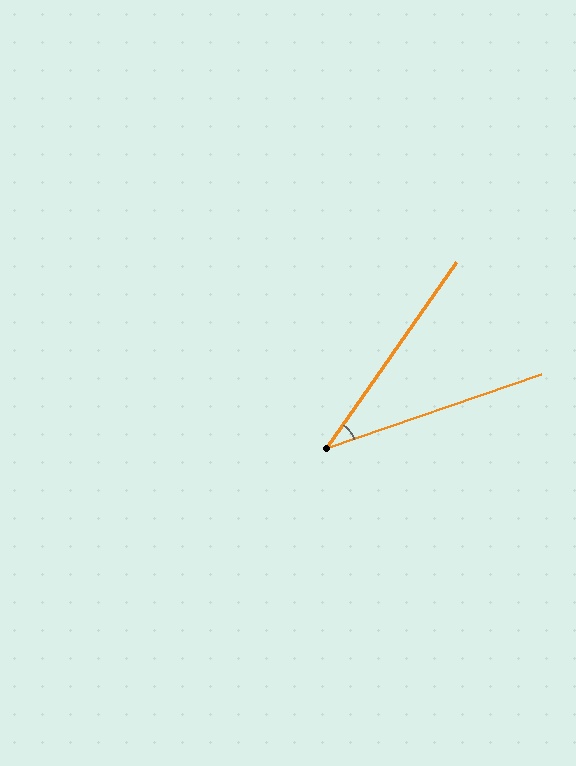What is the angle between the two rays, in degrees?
Approximately 36 degrees.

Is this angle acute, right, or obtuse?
It is acute.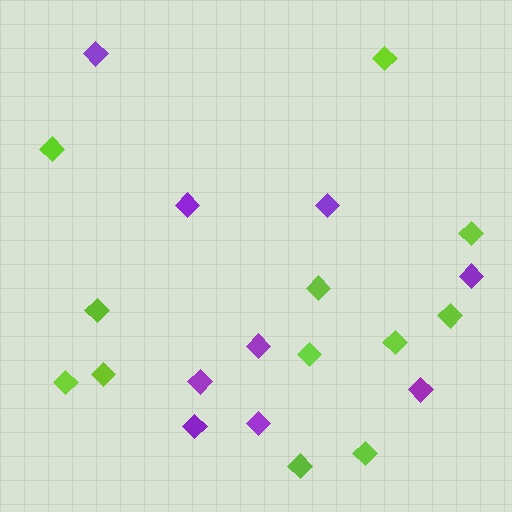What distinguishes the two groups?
There are 2 groups: one group of purple diamonds (9) and one group of lime diamonds (12).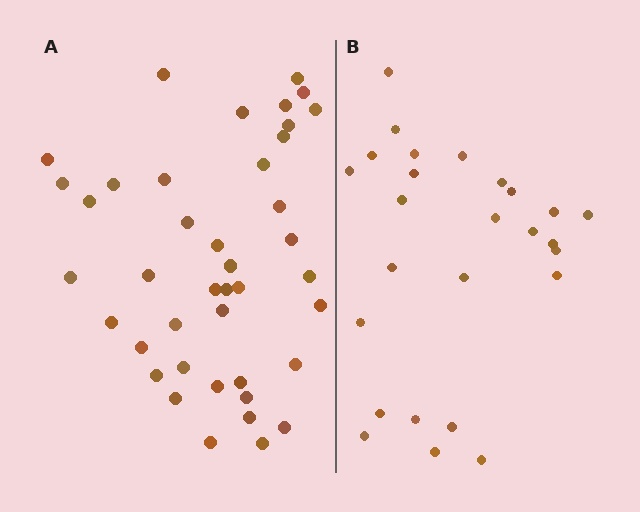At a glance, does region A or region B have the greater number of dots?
Region A (the left region) has more dots.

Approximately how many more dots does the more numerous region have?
Region A has approximately 15 more dots than region B.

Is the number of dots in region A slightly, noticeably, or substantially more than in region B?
Region A has substantially more. The ratio is roughly 1.6 to 1.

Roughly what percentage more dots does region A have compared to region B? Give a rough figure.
About 60% more.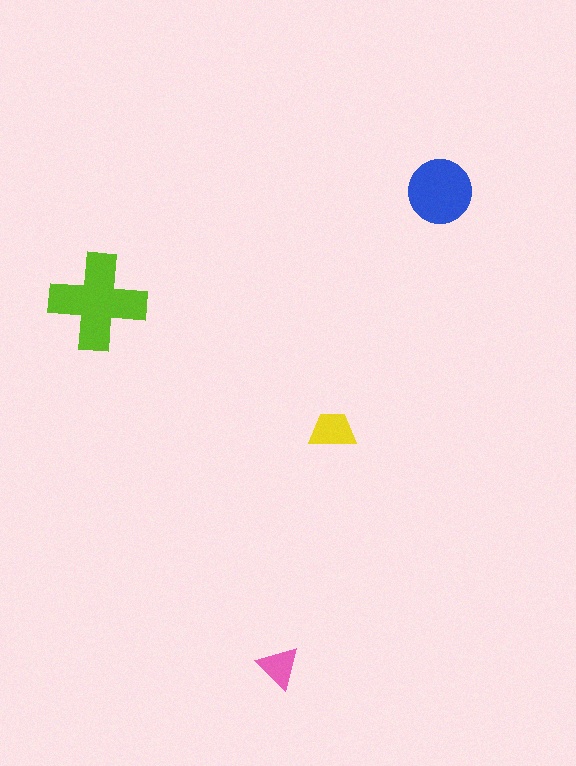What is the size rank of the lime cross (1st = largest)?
1st.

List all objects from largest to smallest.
The lime cross, the blue circle, the yellow trapezoid, the pink triangle.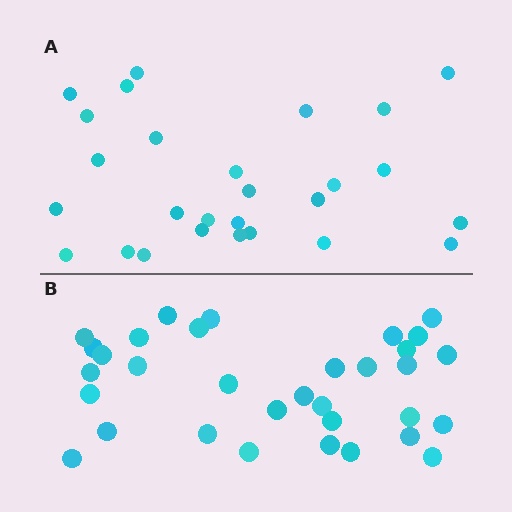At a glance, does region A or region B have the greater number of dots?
Region B (the bottom region) has more dots.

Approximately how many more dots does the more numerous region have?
Region B has about 6 more dots than region A.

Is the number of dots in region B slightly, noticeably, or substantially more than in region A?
Region B has only slightly more — the two regions are fairly close. The ratio is roughly 1.2 to 1.